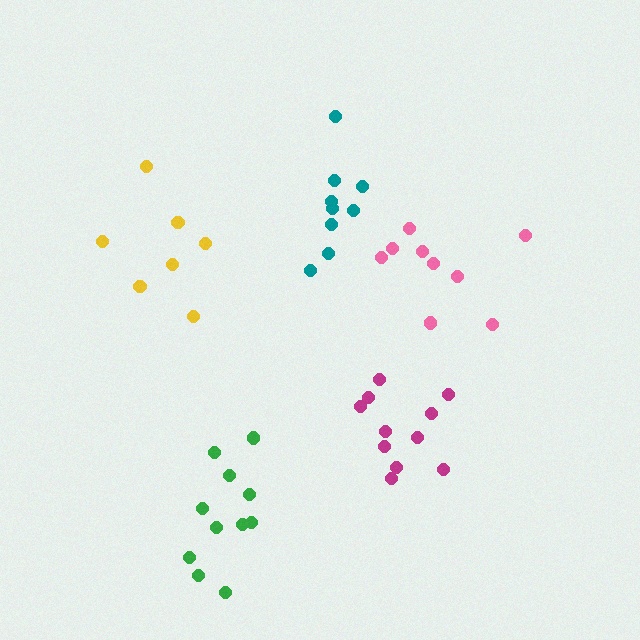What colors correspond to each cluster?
The clusters are colored: magenta, pink, yellow, green, teal.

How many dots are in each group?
Group 1: 11 dots, Group 2: 9 dots, Group 3: 7 dots, Group 4: 11 dots, Group 5: 9 dots (47 total).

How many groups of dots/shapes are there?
There are 5 groups.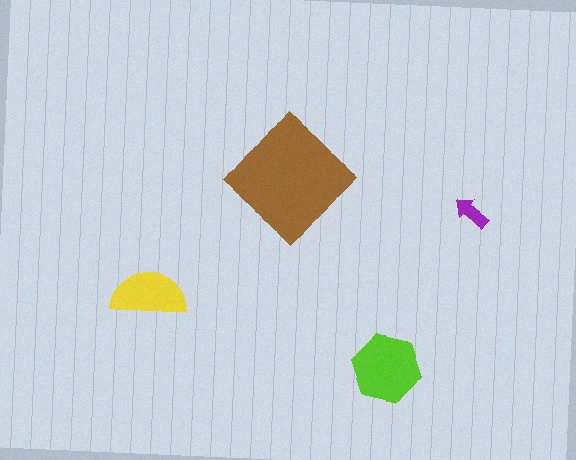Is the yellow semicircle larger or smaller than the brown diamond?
Smaller.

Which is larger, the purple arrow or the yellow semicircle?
The yellow semicircle.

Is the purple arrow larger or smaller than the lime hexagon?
Smaller.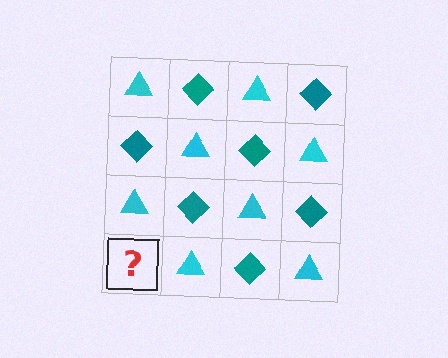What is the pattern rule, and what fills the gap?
The rule is that it alternates cyan triangle and teal diamond in a checkerboard pattern. The gap should be filled with a teal diamond.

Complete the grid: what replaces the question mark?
The question mark should be replaced with a teal diamond.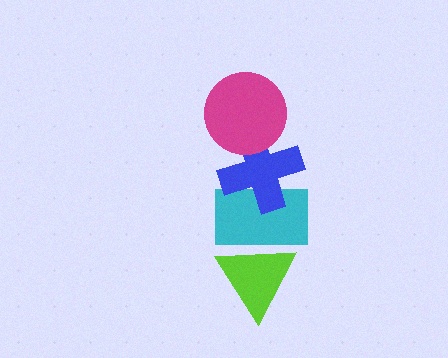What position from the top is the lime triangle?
The lime triangle is 4th from the top.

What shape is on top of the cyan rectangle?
The blue cross is on top of the cyan rectangle.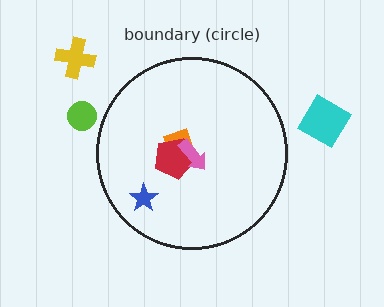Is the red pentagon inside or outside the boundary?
Inside.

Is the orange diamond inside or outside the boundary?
Inside.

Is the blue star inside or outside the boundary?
Inside.